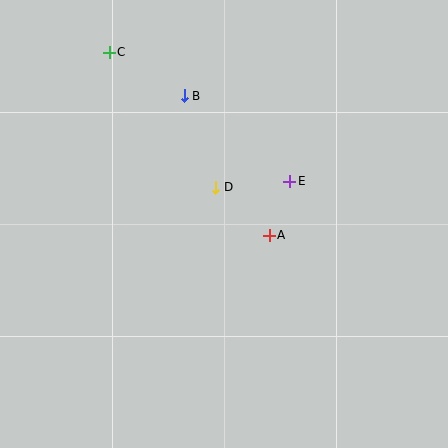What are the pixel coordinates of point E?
Point E is at (290, 181).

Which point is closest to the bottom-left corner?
Point D is closest to the bottom-left corner.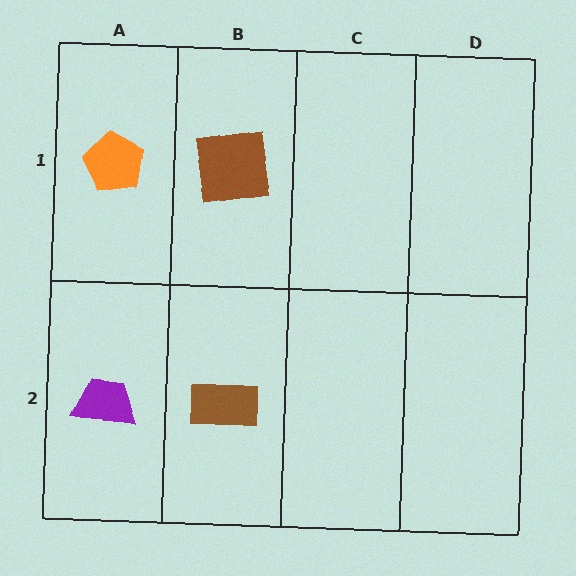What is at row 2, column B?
A brown rectangle.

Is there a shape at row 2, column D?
No, that cell is empty.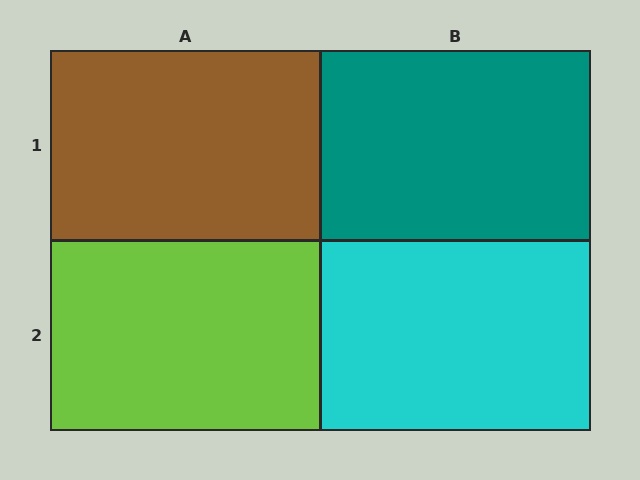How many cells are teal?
1 cell is teal.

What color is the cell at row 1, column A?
Brown.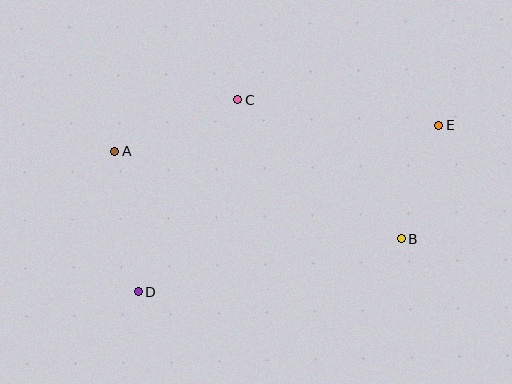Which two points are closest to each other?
Points B and E are closest to each other.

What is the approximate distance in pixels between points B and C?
The distance between B and C is approximately 214 pixels.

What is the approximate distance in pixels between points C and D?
The distance between C and D is approximately 216 pixels.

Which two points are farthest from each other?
Points D and E are farthest from each other.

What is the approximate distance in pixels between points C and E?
The distance between C and E is approximately 202 pixels.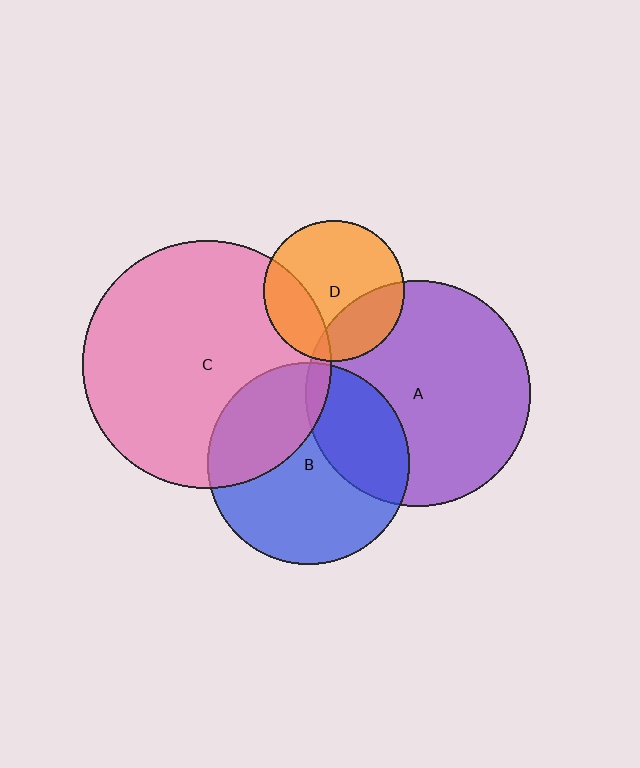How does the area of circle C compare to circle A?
Approximately 1.2 times.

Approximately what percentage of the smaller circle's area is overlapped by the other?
Approximately 25%.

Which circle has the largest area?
Circle C (pink).